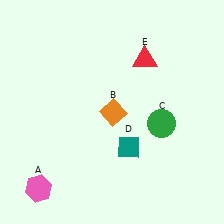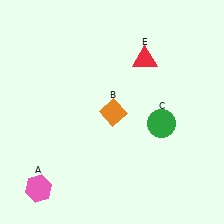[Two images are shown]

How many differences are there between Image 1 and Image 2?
There is 1 difference between the two images.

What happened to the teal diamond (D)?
The teal diamond (D) was removed in Image 2. It was in the bottom-right area of Image 1.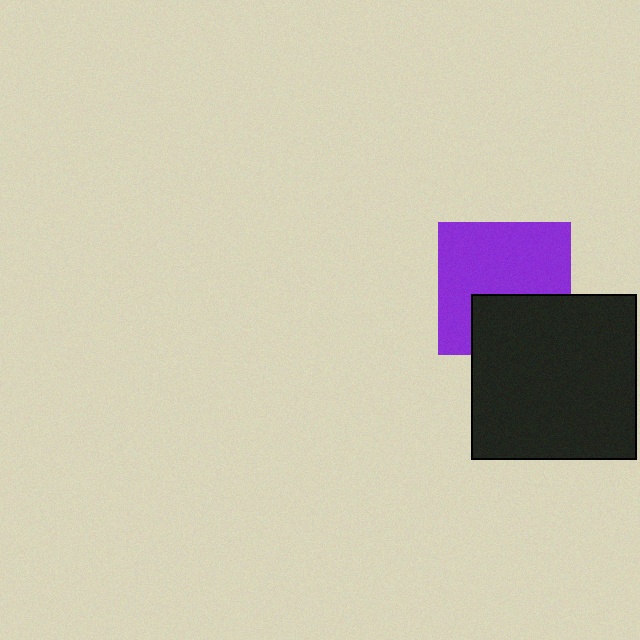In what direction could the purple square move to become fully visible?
The purple square could move up. That would shift it out from behind the black square entirely.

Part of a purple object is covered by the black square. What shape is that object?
It is a square.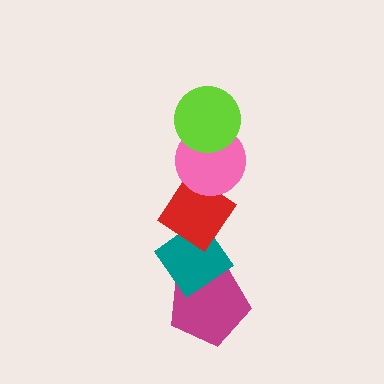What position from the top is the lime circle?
The lime circle is 1st from the top.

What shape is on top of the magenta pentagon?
The teal diamond is on top of the magenta pentagon.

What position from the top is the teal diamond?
The teal diamond is 4th from the top.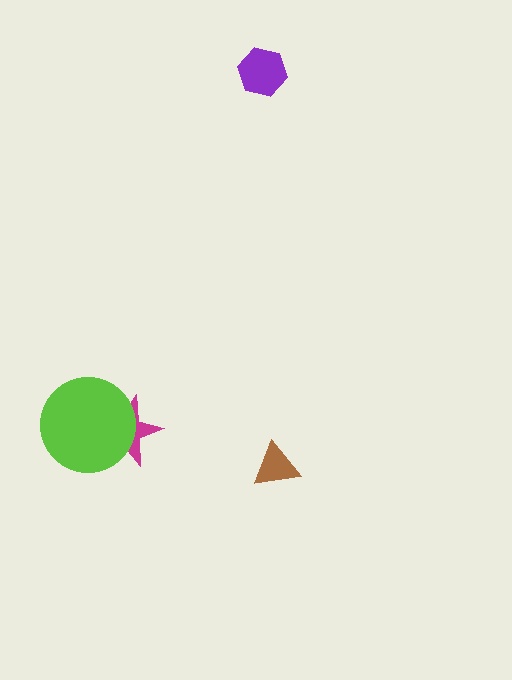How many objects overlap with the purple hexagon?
0 objects overlap with the purple hexagon.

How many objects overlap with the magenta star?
1 object overlaps with the magenta star.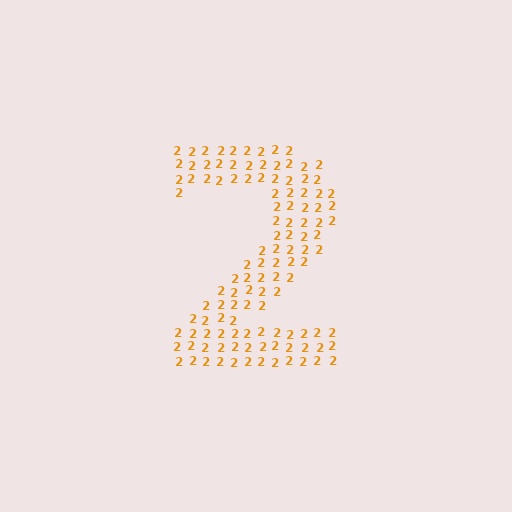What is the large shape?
The large shape is the digit 2.